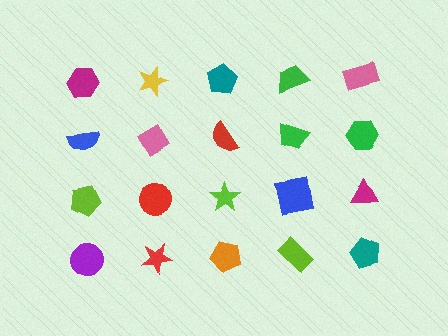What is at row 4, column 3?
An orange pentagon.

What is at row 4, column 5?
A teal pentagon.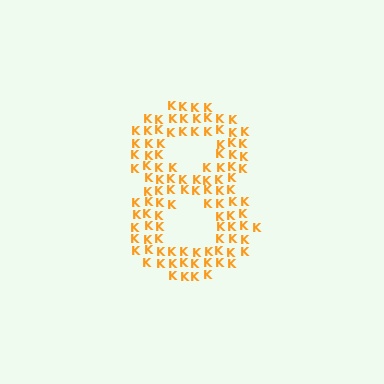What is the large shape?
The large shape is the digit 8.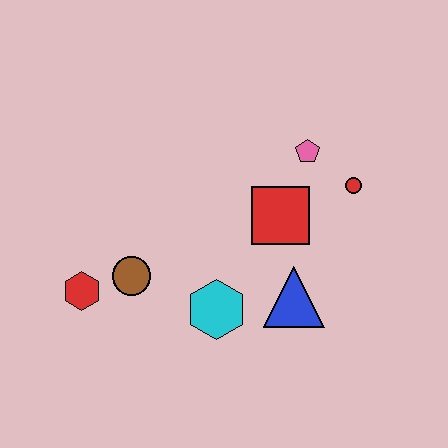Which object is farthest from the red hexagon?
The red circle is farthest from the red hexagon.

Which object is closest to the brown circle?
The red hexagon is closest to the brown circle.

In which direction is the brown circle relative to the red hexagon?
The brown circle is to the right of the red hexagon.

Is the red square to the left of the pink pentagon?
Yes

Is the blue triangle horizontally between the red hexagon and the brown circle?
No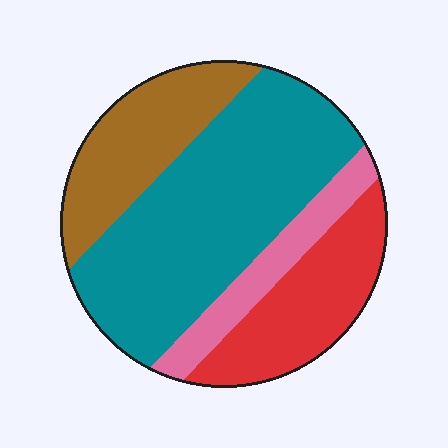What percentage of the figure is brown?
Brown covers around 20% of the figure.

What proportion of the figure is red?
Red covers roughly 20% of the figure.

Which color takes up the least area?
Pink, at roughly 10%.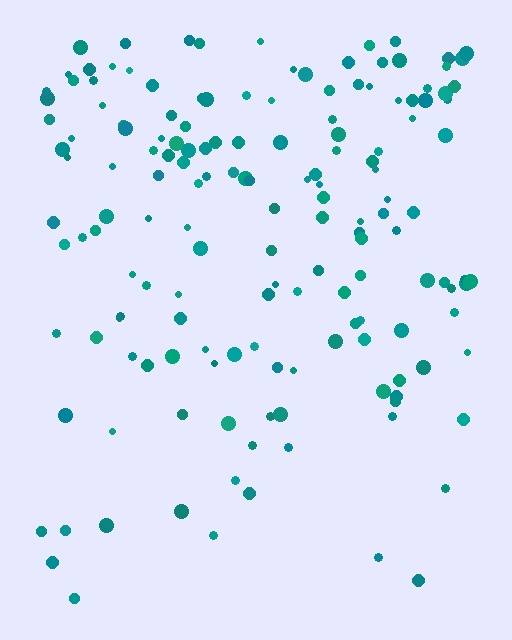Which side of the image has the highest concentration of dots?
The top.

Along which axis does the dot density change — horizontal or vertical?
Vertical.